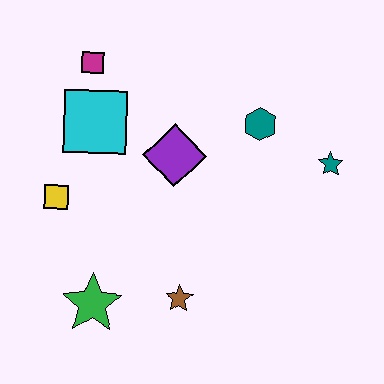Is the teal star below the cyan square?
Yes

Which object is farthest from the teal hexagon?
The green star is farthest from the teal hexagon.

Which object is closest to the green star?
The brown star is closest to the green star.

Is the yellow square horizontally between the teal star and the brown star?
No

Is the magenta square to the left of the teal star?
Yes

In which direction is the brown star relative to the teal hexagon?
The brown star is below the teal hexagon.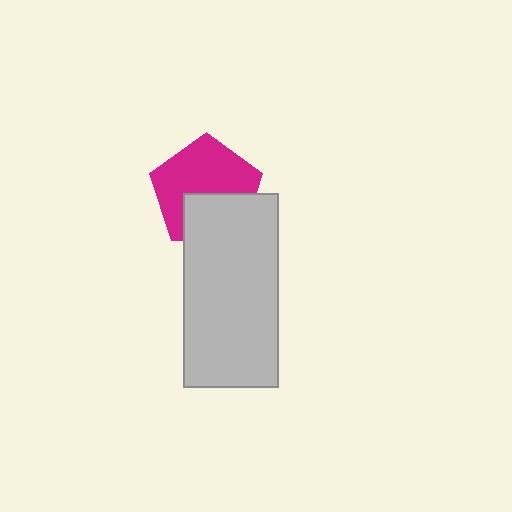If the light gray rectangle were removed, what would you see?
You would see the complete magenta pentagon.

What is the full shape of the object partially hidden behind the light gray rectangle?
The partially hidden object is a magenta pentagon.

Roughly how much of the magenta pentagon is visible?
About half of it is visible (roughly 63%).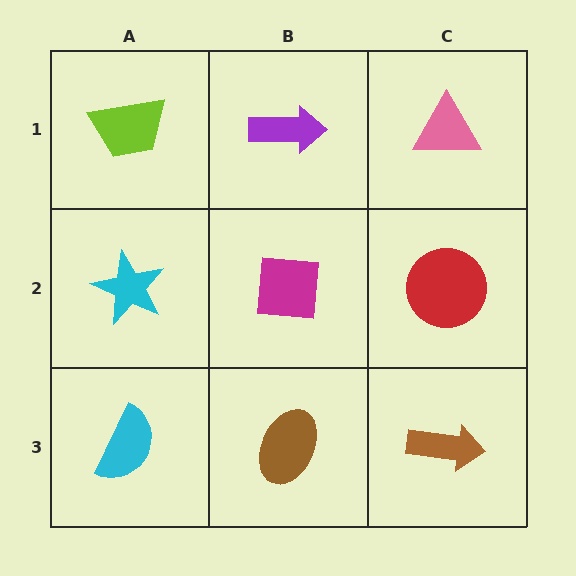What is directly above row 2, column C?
A pink triangle.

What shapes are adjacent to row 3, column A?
A cyan star (row 2, column A), a brown ellipse (row 3, column B).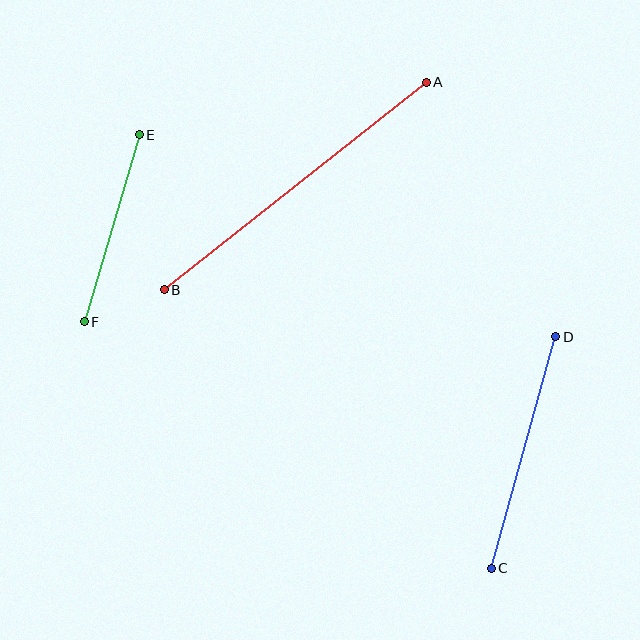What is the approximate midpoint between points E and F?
The midpoint is at approximately (112, 228) pixels.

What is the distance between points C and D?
The distance is approximately 240 pixels.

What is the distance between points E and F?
The distance is approximately 195 pixels.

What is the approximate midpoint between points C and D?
The midpoint is at approximately (524, 452) pixels.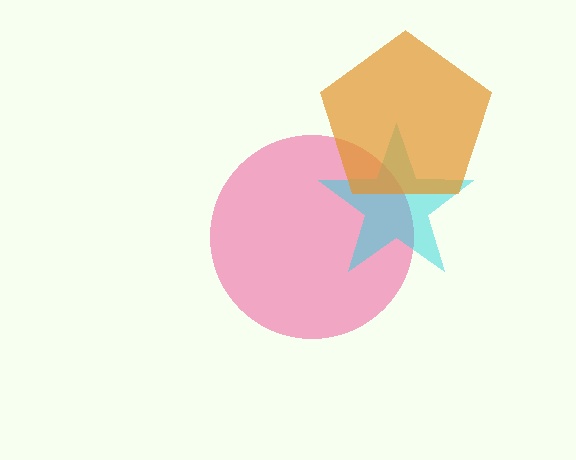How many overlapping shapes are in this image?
There are 3 overlapping shapes in the image.